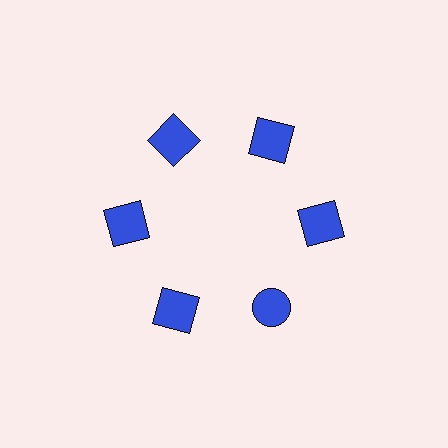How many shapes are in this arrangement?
There are 6 shapes arranged in a ring pattern.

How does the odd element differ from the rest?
It has a different shape: circle instead of square.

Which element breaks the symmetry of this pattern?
The blue circle at roughly the 5 o'clock position breaks the symmetry. All other shapes are blue squares.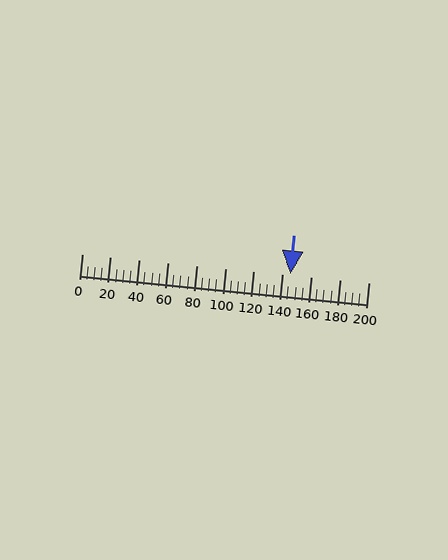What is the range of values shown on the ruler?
The ruler shows values from 0 to 200.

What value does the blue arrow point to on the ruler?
The blue arrow points to approximately 146.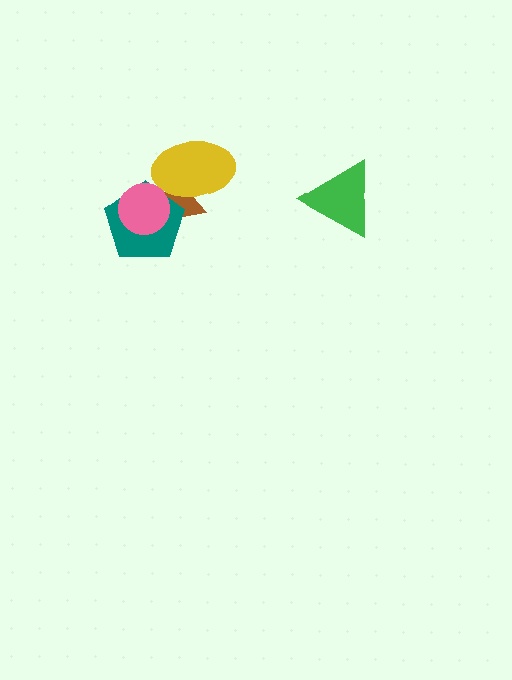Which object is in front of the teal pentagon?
The pink circle is in front of the teal pentagon.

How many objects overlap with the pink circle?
2 objects overlap with the pink circle.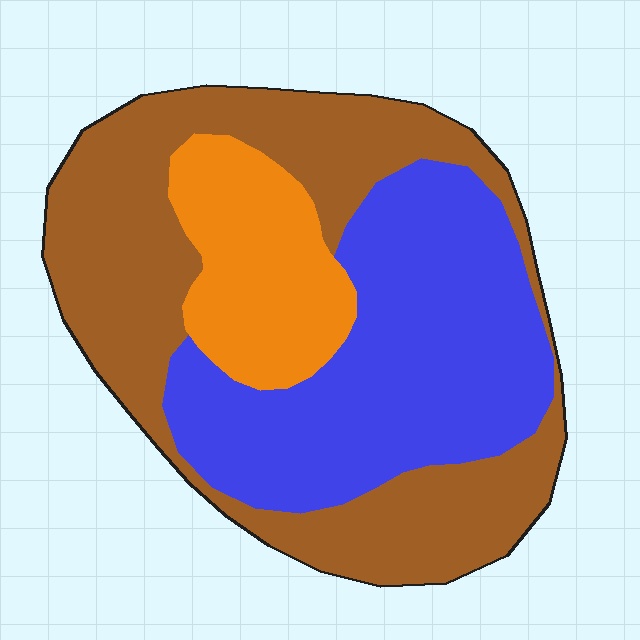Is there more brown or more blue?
Brown.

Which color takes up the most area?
Brown, at roughly 45%.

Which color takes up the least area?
Orange, at roughly 15%.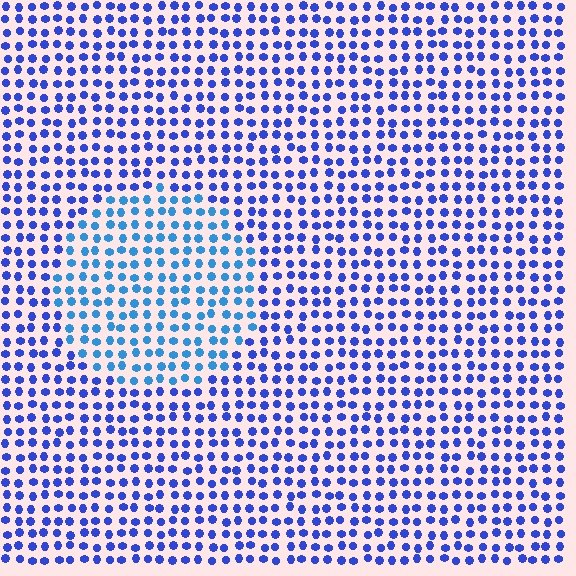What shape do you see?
I see a circle.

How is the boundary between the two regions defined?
The boundary is defined purely by a slight shift in hue (about 27 degrees). Spacing, size, and orientation are identical on both sides.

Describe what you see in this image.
The image is filled with small blue elements in a uniform arrangement. A circle-shaped region is visible where the elements are tinted to a slightly different hue, forming a subtle color boundary.